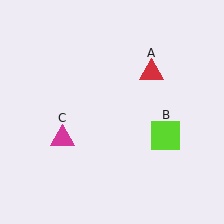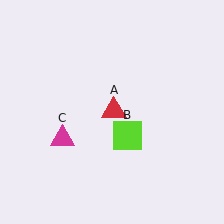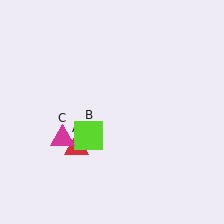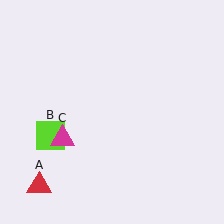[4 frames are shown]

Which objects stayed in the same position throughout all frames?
Magenta triangle (object C) remained stationary.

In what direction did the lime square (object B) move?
The lime square (object B) moved left.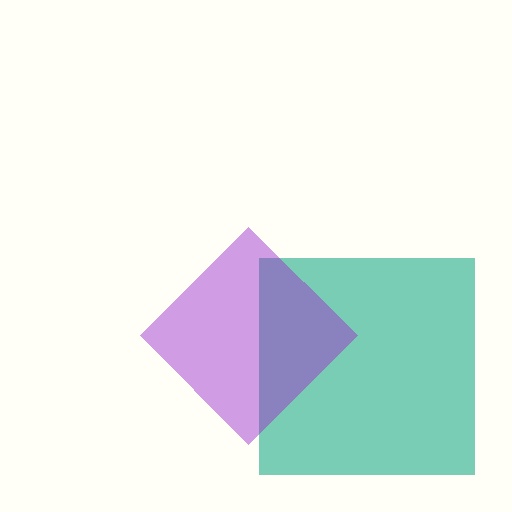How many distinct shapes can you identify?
There are 2 distinct shapes: a teal square, a purple diamond.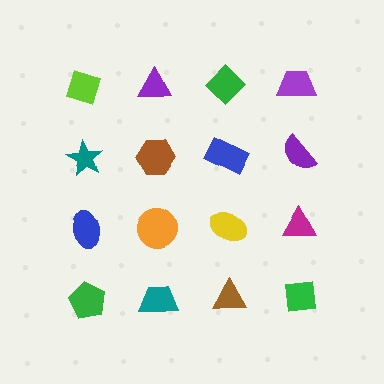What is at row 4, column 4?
A green square.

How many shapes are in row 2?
4 shapes.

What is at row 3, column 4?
A magenta triangle.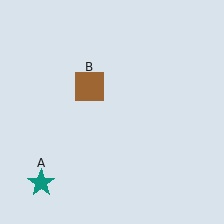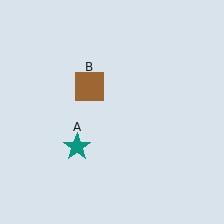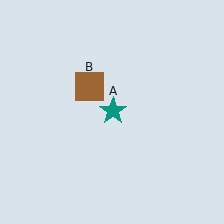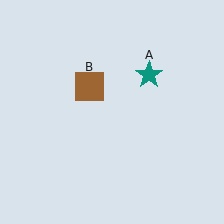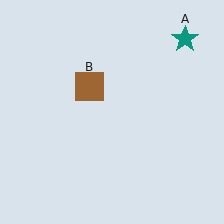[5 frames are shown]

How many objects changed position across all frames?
1 object changed position: teal star (object A).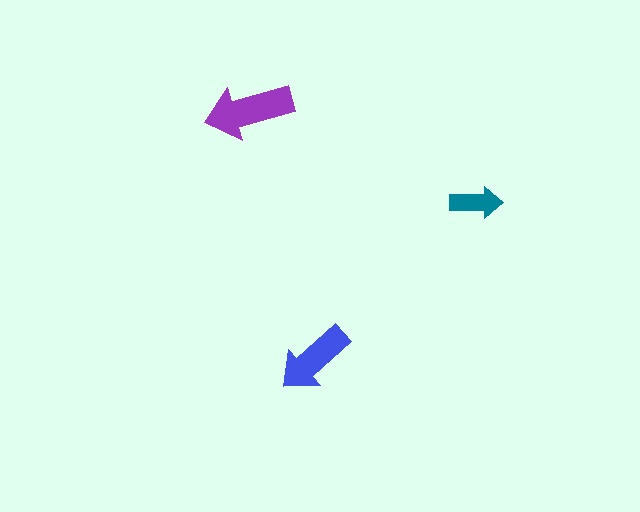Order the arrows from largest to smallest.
the purple one, the blue one, the teal one.